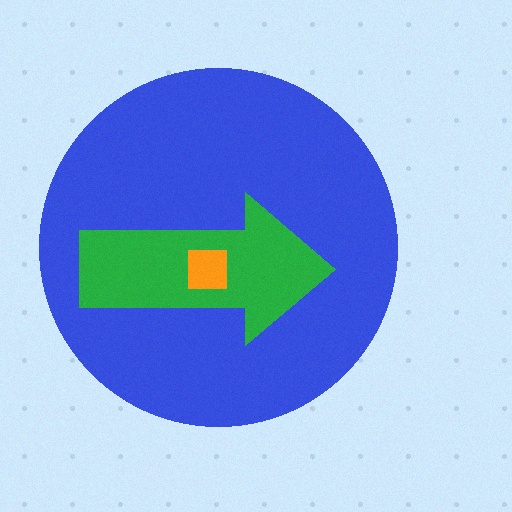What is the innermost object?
The orange square.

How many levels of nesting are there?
3.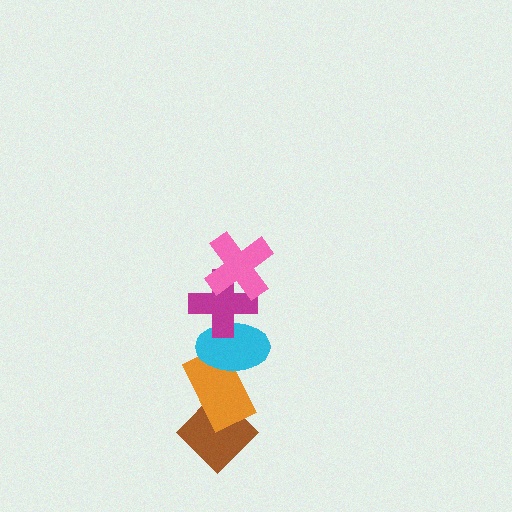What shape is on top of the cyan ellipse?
The magenta cross is on top of the cyan ellipse.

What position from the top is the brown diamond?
The brown diamond is 5th from the top.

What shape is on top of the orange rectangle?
The cyan ellipse is on top of the orange rectangle.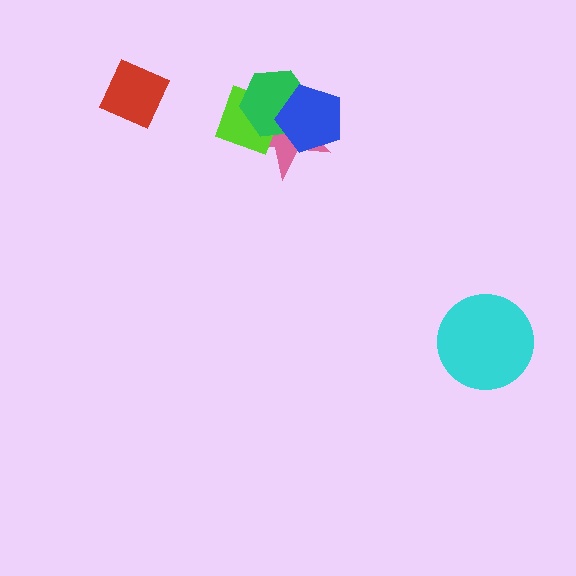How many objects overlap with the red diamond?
0 objects overlap with the red diamond.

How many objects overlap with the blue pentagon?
3 objects overlap with the blue pentagon.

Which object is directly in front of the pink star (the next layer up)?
The lime diamond is directly in front of the pink star.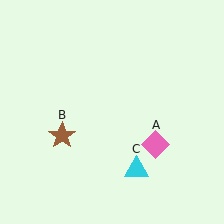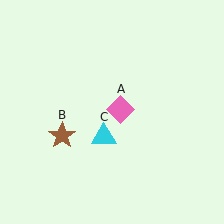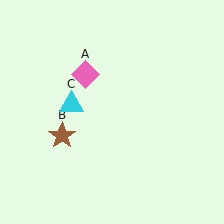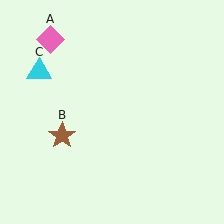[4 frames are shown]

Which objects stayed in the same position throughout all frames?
Brown star (object B) remained stationary.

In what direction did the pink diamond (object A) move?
The pink diamond (object A) moved up and to the left.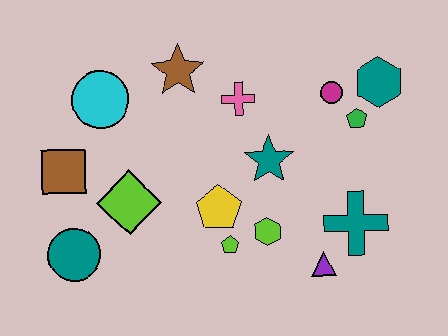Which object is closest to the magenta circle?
The green pentagon is closest to the magenta circle.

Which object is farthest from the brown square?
The teal hexagon is farthest from the brown square.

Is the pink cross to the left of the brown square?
No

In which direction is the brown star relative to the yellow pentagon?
The brown star is above the yellow pentagon.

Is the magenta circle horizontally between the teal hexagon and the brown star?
Yes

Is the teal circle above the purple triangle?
Yes